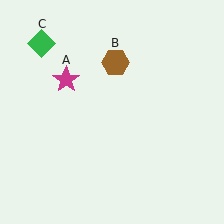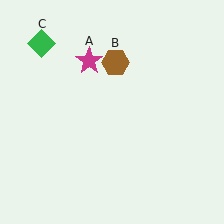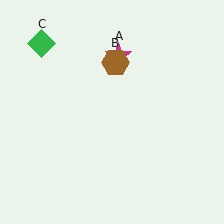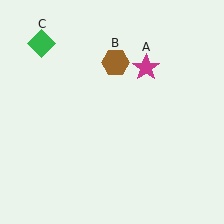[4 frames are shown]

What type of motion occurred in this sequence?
The magenta star (object A) rotated clockwise around the center of the scene.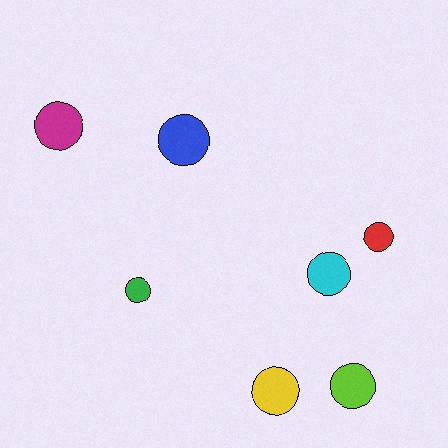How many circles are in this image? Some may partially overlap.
There are 7 circles.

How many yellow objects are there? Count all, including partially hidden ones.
There is 1 yellow object.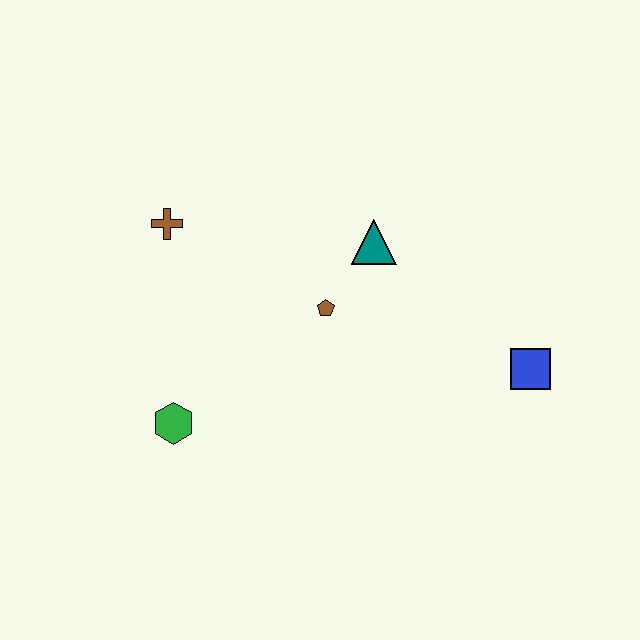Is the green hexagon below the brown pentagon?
Yes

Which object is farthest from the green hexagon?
The blue square is farthest from the green hexagon.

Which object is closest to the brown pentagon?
The teal triangle is closest to the brown pentagon.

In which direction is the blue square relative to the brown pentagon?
The blue square is to the right of the brown pentagon.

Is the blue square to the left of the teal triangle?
No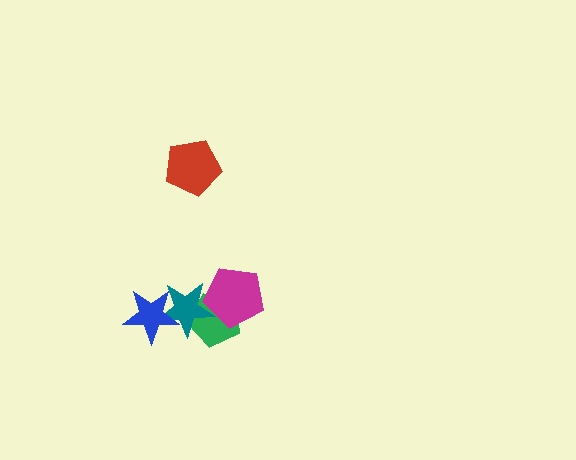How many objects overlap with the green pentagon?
2 objects overlap with the green pentagon.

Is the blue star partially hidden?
No, no other shape covers it.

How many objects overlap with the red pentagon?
0 objects overlap with the red pentagon.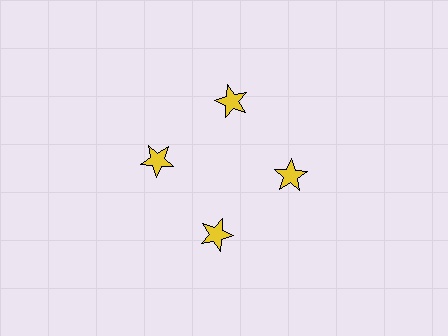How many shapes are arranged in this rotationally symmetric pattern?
There are 4 shapes, arranged in 4 groups of 1.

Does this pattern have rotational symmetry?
Yes, this pattern has 4-fold rotational symmetry. It looks the same after rotating 90 degrees around the center.